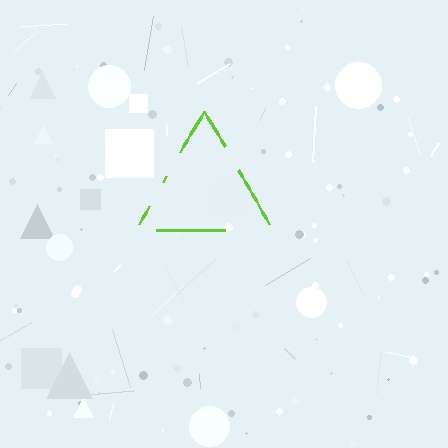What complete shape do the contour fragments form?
The contour fragments form a triangle.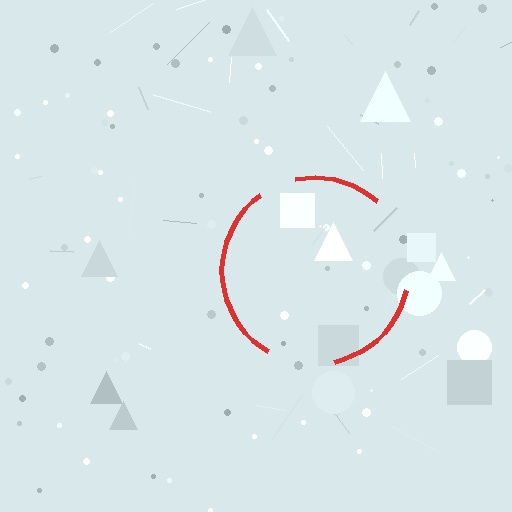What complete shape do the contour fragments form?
The contour fragments form a circle.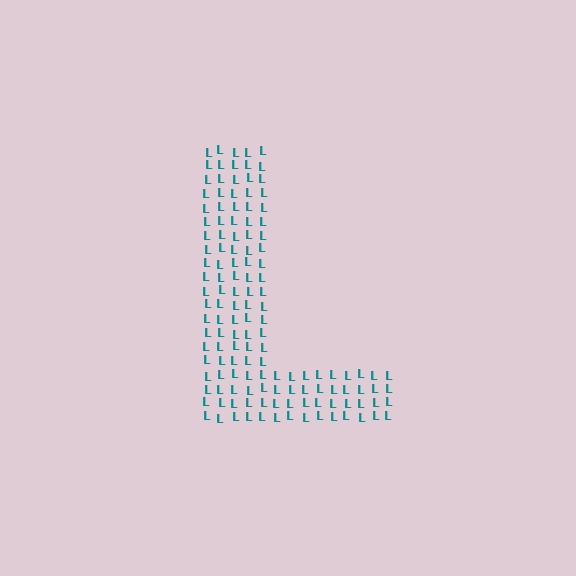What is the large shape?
The large shape is the letter L.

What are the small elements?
The small elements are letter L's.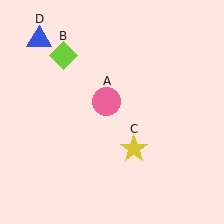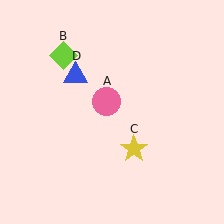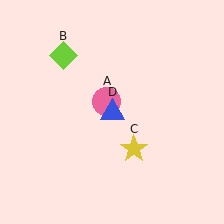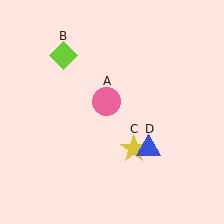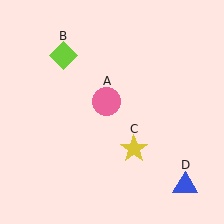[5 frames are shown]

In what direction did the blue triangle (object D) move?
The blue triangle (object D) moved down and to the right.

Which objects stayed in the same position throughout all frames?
Pink circle (object A) and lime diamond (object B) and yellow star (object C) remained stationary.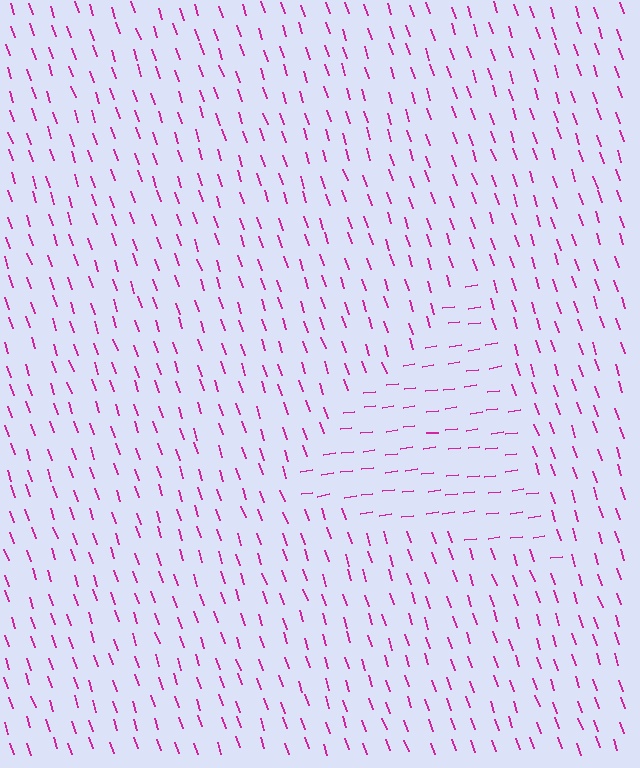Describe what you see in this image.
The image is filled with small magenta line segments. A triangle region in the image has lines oriented differently from the surrounding lines, creating a visible texture boundary.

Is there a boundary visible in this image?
Yes, there is a texture boundary formed by a change in line orientation.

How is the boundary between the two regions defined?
The boundary is defined purely by a change in line orientation (approximately 79 degrees difference). All lines are the same color and thickness.